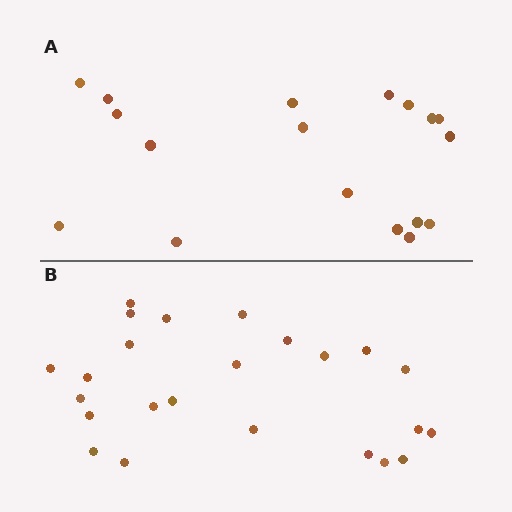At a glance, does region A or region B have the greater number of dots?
Region B (the bottom region) has more dots.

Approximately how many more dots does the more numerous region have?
Region B has about 6 more dots than region A.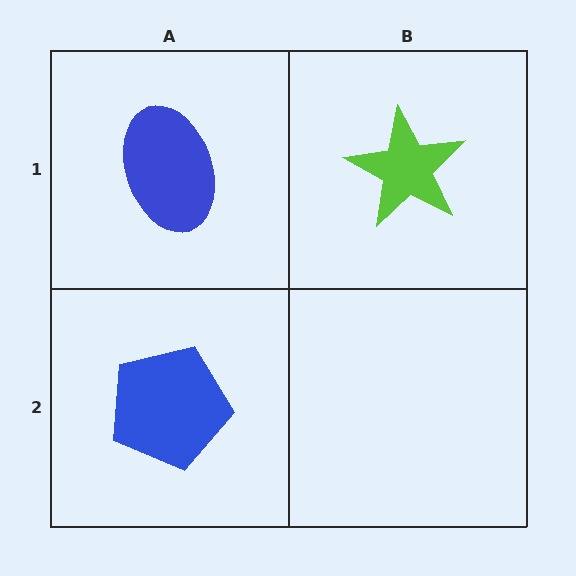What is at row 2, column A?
A blue pentagon.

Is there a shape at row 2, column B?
No, that cell is empty.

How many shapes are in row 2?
1 shape.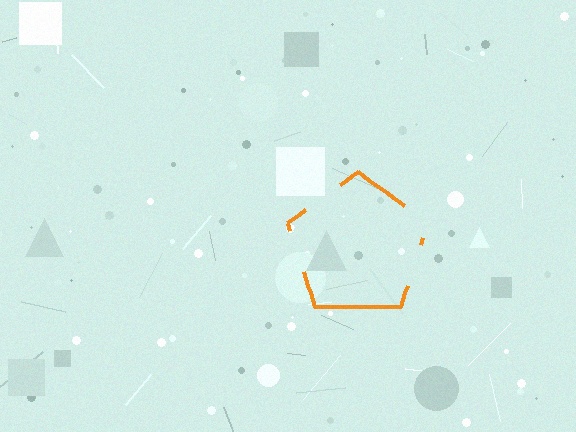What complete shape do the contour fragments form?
The contour fragments form a pentagon.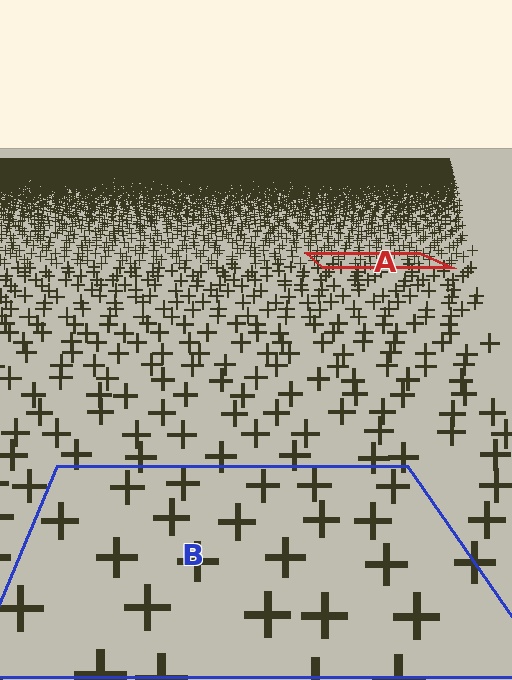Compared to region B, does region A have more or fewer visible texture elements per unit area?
Region A has more texture elements per unit area — they are packed more densely because it is farther away.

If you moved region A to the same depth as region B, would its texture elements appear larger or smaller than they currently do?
They would appear larger. At a closer depth, the same texture elements are projected at a bigger on-screen size.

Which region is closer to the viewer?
Region B is closer. The texture elements there are larger and more spread out.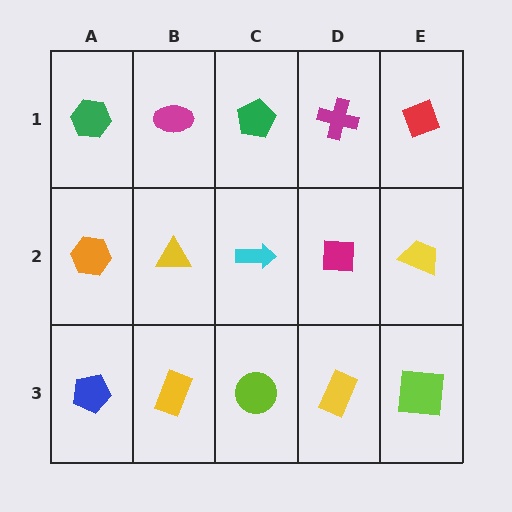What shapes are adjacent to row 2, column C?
A green pentagon (row 1, column C), a lime circle (row 3, column C), a yellow triangle (row 2, column B), a magenta square (row 2, column D).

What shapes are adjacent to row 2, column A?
A green hexagon (row 1, column A), a blue pentagon (row 3, column A), a yellow triangle (row 2, column B).